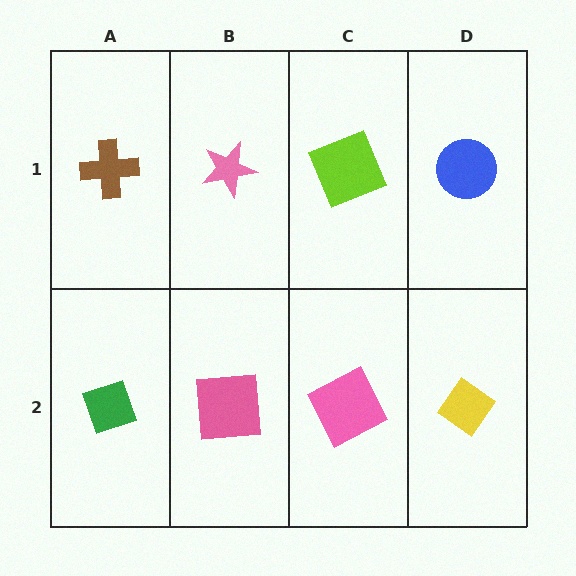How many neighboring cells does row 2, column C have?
3.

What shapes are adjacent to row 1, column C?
A pink square (row 2, column C), a pink star (row 1, column B), a blue circle (row 1, column D).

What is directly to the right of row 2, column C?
A yellow diamond.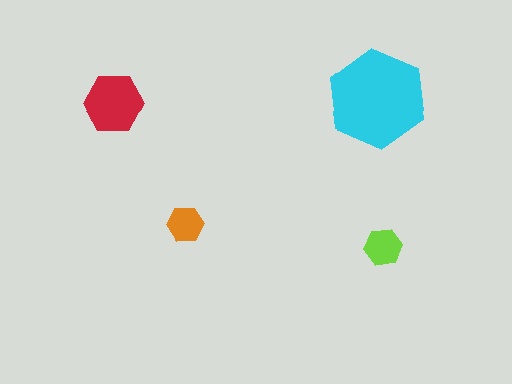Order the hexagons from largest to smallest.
the cyan one, the red one, the lime one, the orange one.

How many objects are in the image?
There are 4 objects in the image.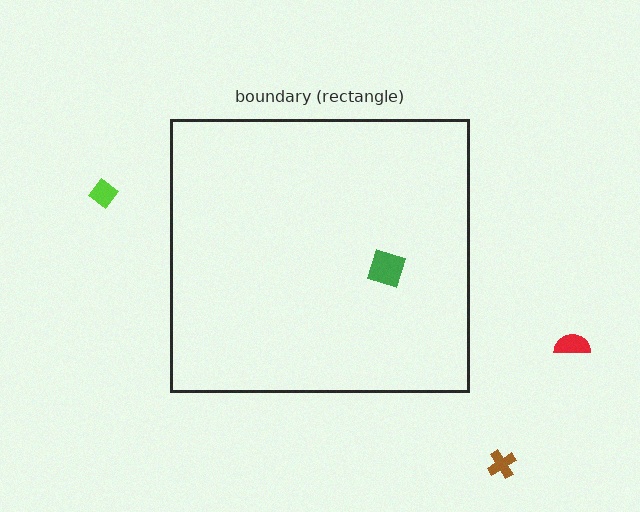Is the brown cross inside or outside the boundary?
Outside.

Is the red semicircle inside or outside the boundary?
Outside.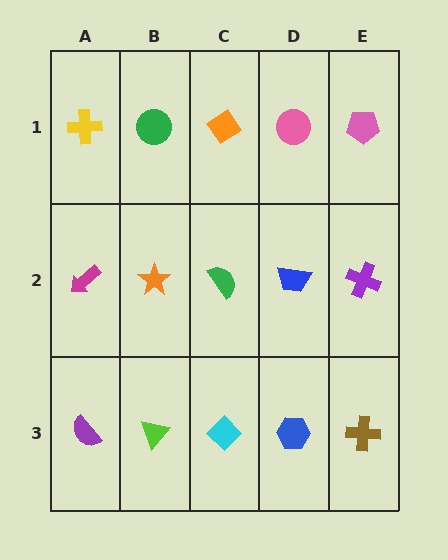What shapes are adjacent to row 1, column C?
A green semicircle (row 2, column C), a green circle (row 1, column B), a pink circle (row 1, column D).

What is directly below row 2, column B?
A lime triangle.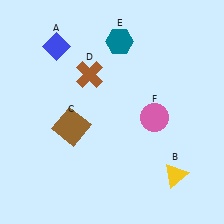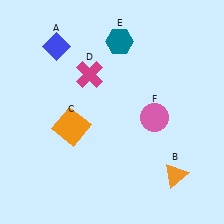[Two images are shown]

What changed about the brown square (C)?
In Image 1, C is brown. In Image 2, it changed to orange.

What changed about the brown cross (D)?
In Image 1, D is brown. In Image 2, it changed to magenta.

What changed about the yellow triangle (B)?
In Image 1, B is yellow. In Image 2, it changed to orange.